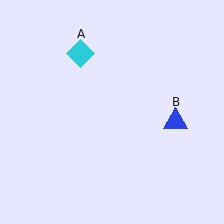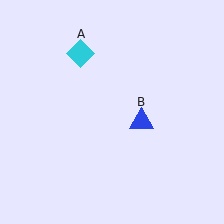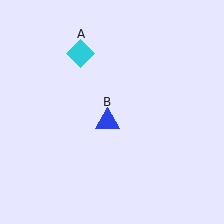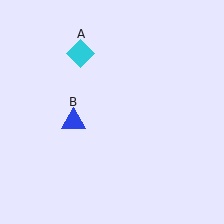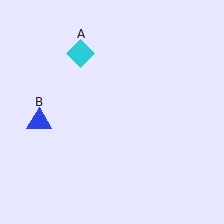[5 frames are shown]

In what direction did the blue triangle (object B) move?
The blue triangle (object B) moved left.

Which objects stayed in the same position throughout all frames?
Cyan diamond (object A) remained stationary.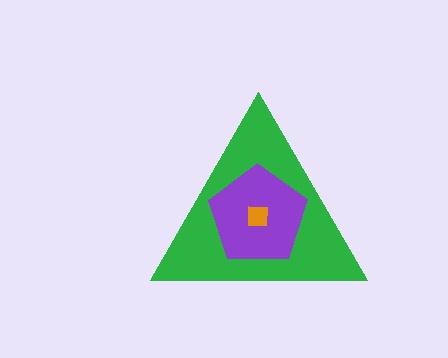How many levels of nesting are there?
3.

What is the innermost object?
The orange square.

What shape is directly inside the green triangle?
The purple pentagon.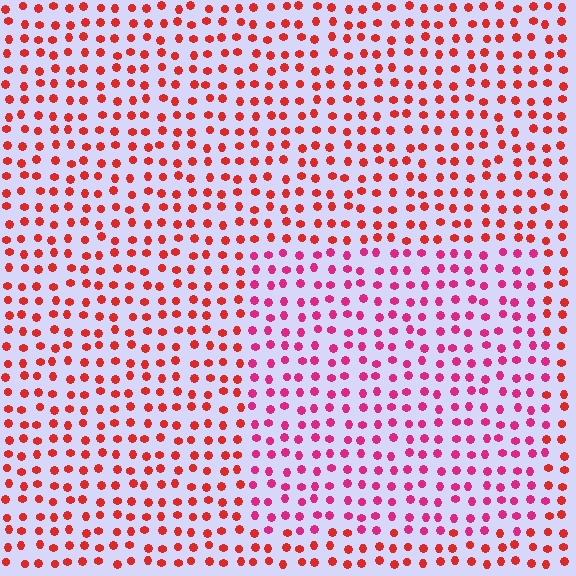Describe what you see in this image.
The image is filled with small red elements in a uniform arrangement. A rectangle-shaped region is visible where the elements are tinted to a slightly different hue, forming a subtle color boundary.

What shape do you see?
I see a rectangle.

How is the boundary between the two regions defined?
The boundary is defined purely by a slight shift in hue (about 31 degrees). Spacing, size, and orientation are identical on both sides.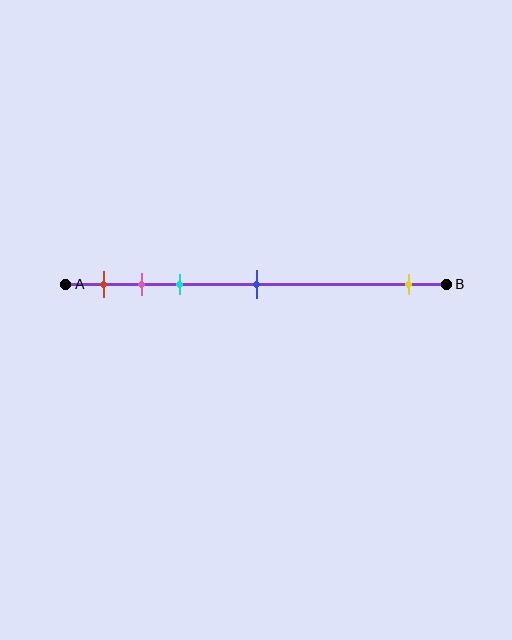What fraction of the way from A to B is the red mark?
The red mark is approximately 10% (0.1) of the way from A to B.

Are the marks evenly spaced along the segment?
No, the marks are not evenly spaced.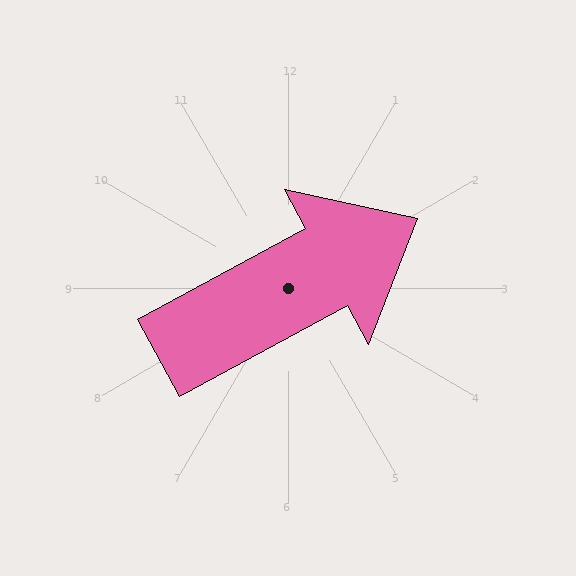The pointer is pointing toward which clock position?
Roughly 2 o'clock.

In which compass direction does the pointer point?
Northeast.